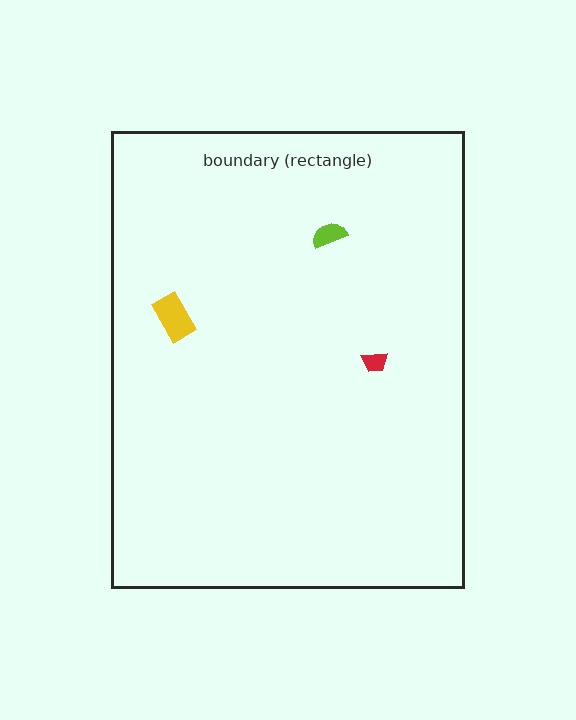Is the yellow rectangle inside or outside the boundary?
Inside.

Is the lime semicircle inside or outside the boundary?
Inside.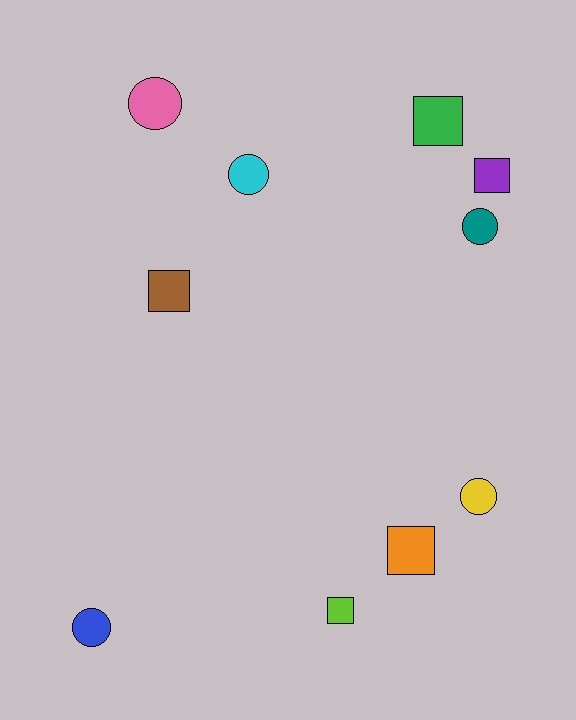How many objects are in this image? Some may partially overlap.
There are 10 objects.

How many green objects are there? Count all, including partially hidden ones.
There is 1 green object.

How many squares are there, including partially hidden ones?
There are 5 squares.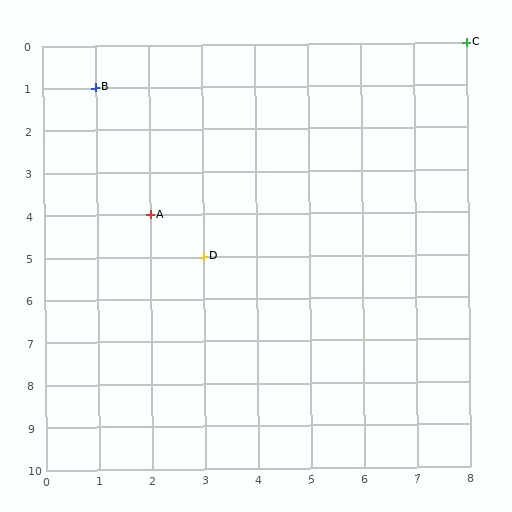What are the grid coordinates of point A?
Point A is at grid coordinates (2, 4).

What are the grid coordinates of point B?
Point B is at grid coordinates (1, 1).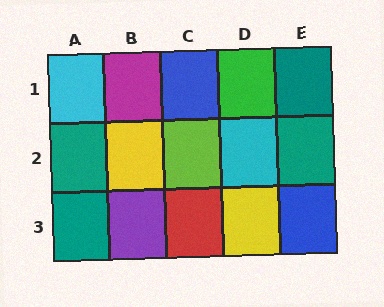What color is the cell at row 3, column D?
Yellow.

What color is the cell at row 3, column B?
Purple.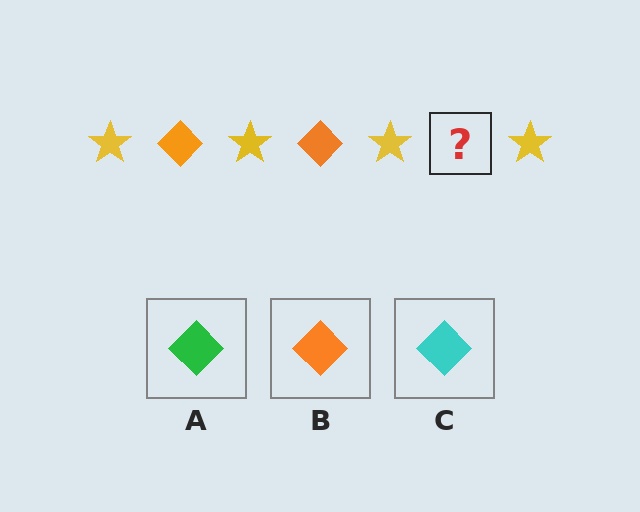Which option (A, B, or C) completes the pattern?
B.